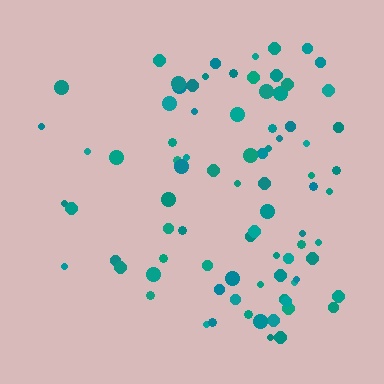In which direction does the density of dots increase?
From left to right, with the right side densest.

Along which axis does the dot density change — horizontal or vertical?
Horizontal.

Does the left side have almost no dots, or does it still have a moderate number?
Still a moderate number, just noticeably fewer than the right.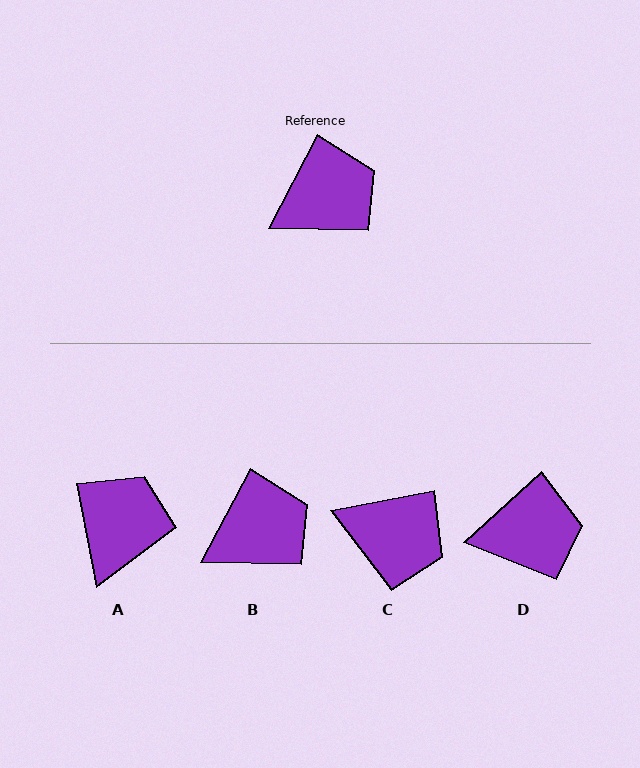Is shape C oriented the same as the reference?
No, it is off by about 51 degrees.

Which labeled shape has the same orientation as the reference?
B.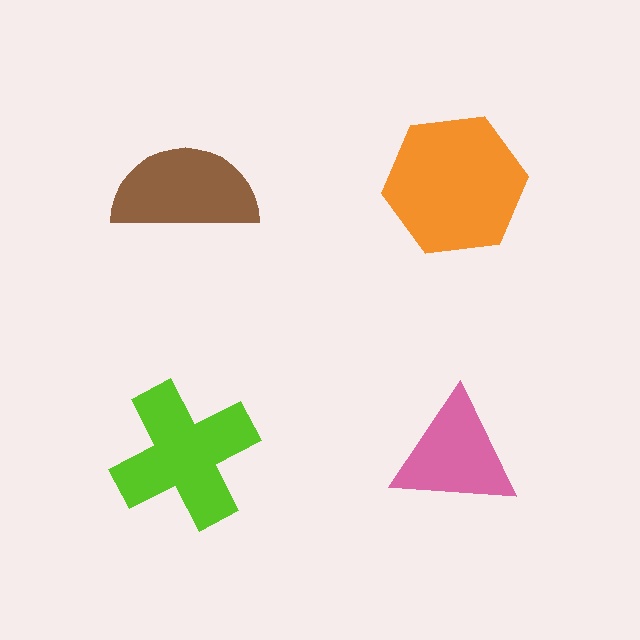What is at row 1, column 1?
A brown semicircle.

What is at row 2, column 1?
A lime cross.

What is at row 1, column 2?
An orange hexagon.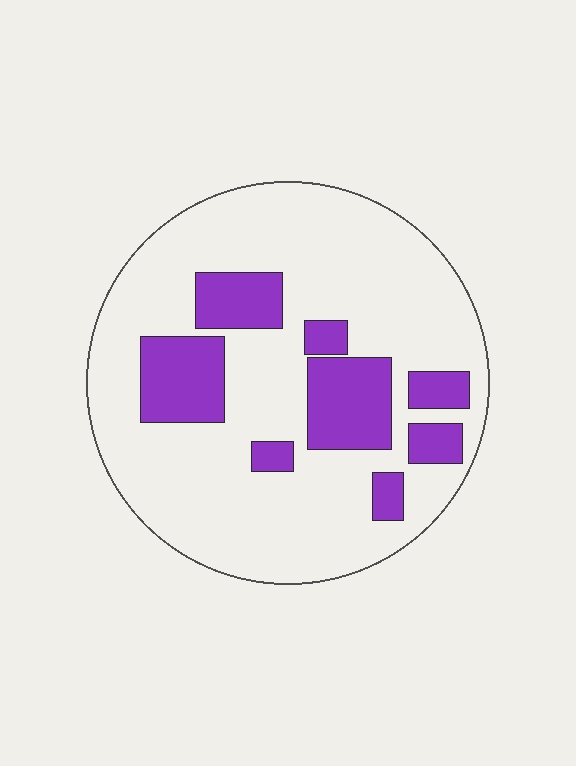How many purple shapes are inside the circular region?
8.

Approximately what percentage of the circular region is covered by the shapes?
Approximately 25%.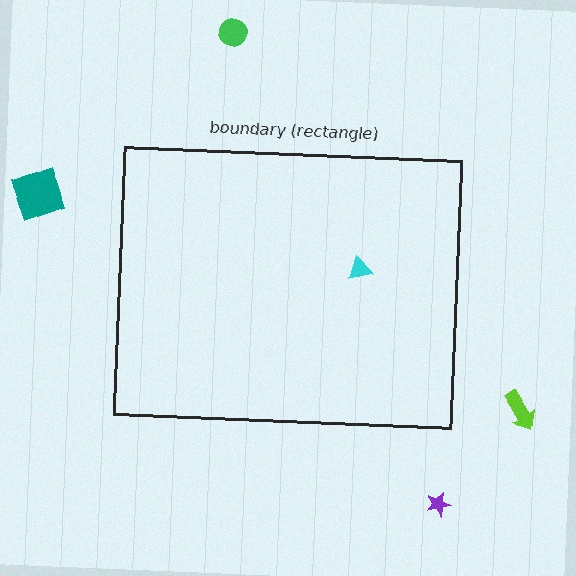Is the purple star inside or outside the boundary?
Outside.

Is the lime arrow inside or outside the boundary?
Outside.